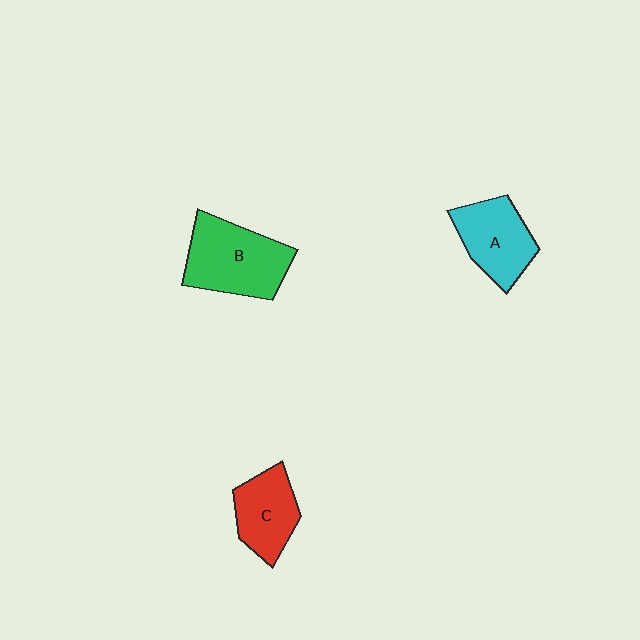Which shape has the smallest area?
Shape C (red).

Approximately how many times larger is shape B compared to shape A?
Approximately 1.3 times.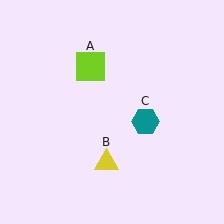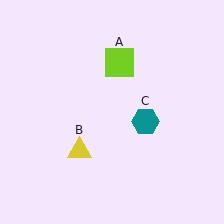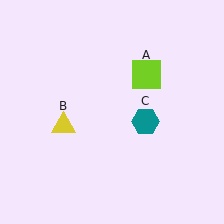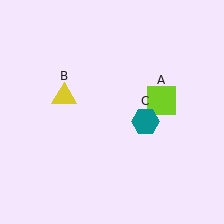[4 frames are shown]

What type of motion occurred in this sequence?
The lime square (object A), yellow triangle (object B) rotated clockwise around the center of the scene.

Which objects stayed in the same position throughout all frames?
Teal hexagon (object C) remained stationary.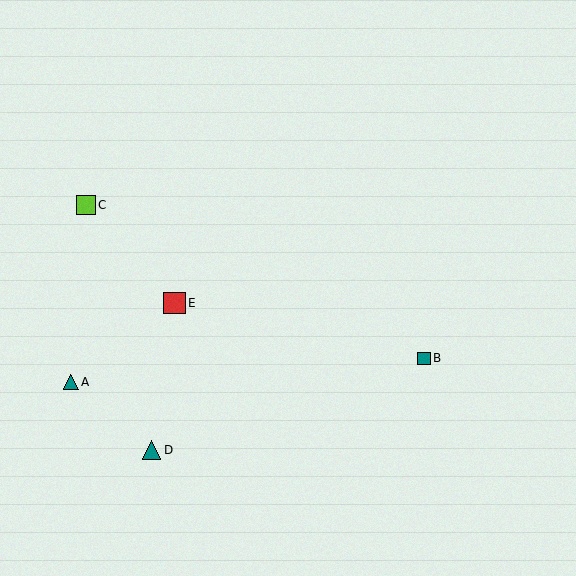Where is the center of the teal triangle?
The center of the teal triangle is at (71, 382).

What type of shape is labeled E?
Shape E is a red square.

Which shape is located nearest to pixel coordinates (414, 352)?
The teal square (labeled B) at (424, 358) is nearest to that location.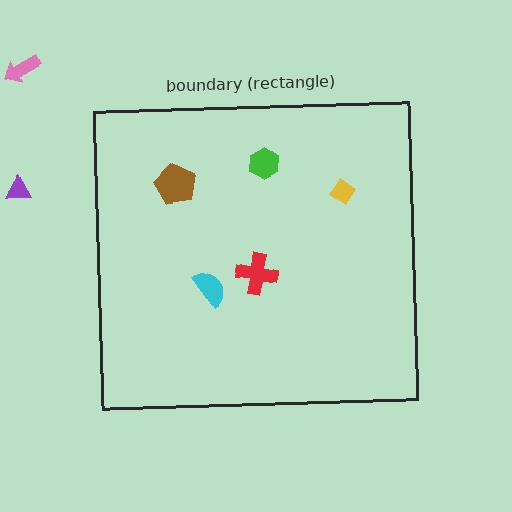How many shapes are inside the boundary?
5 inside, 2 outside.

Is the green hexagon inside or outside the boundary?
Inside.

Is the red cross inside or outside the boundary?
Inside.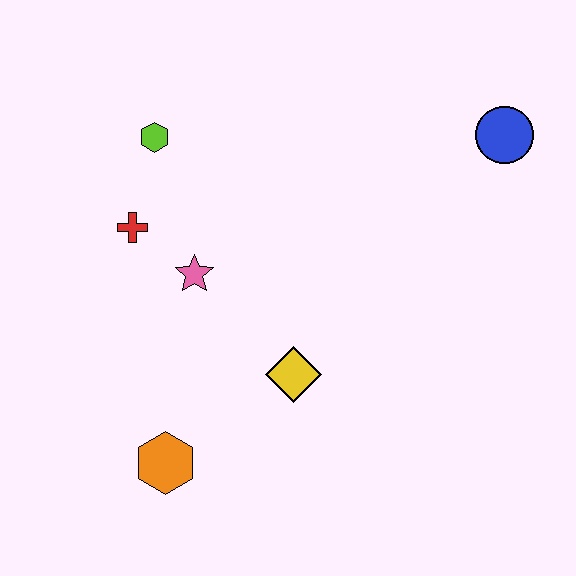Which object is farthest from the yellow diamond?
The blue circle is farthest from the yellow diamond.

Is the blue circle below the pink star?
No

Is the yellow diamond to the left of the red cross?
No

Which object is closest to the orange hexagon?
The yellow diamond is closest to the orange hexagon.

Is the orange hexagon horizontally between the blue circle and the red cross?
Yes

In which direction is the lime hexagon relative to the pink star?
The lime hexagon is above the pink star.